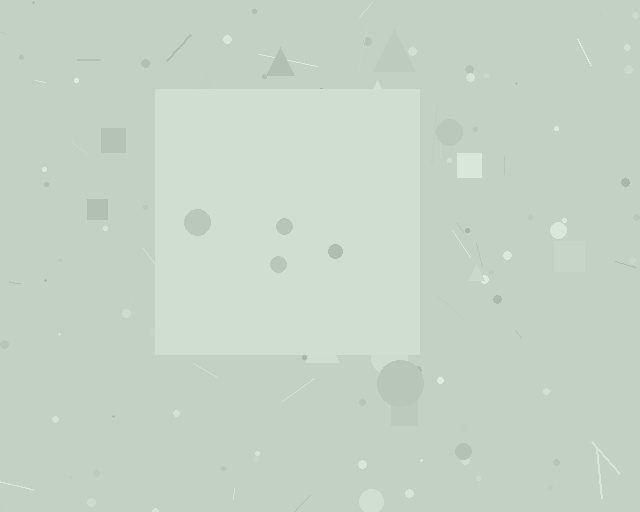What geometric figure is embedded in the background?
A square is embedded in the background.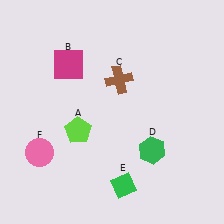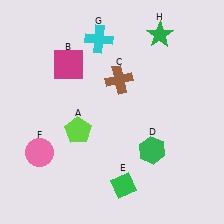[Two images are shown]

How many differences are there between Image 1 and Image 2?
There are 2 differences between the two images.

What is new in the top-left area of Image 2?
A cyan cross (G) was added in the top-left area of Image 2.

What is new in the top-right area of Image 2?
A green star (H) was added in the top-right area of Image 2.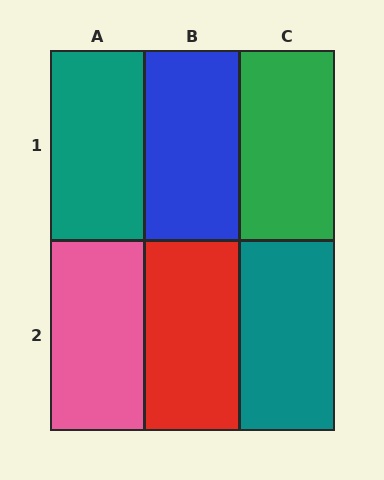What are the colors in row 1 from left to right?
Teal, blue, green.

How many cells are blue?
1 cell is blue.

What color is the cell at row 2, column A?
Pink.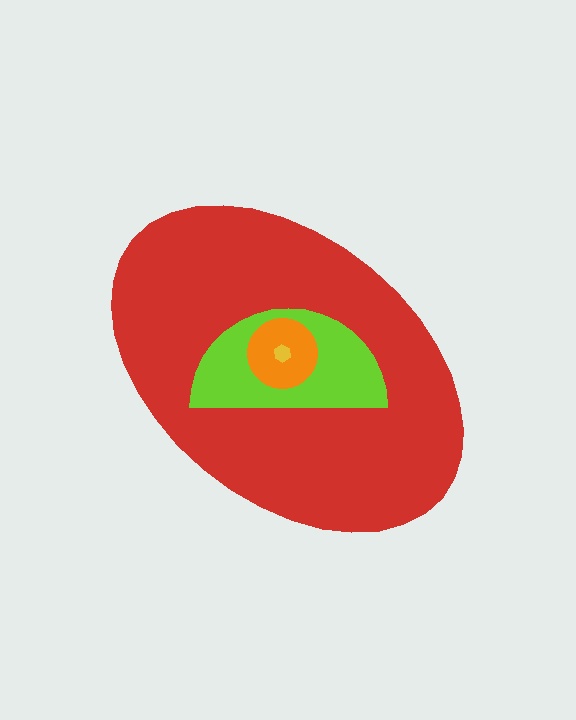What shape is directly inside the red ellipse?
The lime semicircle.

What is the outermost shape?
The red ellipse.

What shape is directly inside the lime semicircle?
The orange circle.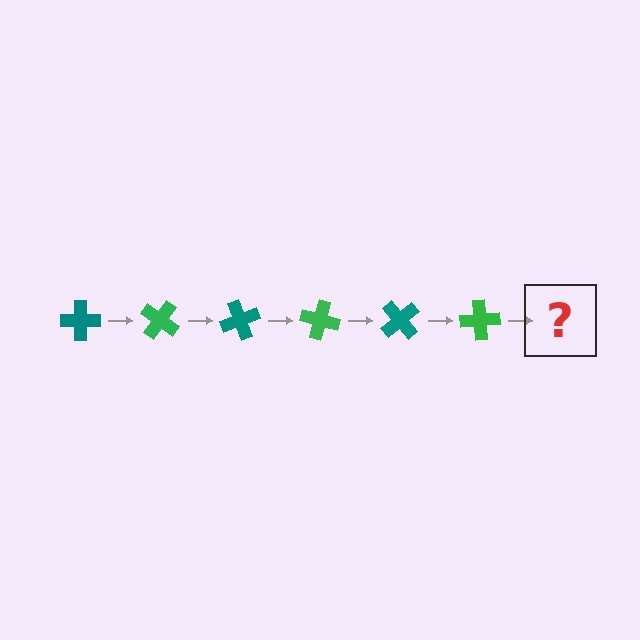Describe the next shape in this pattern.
It should be a teal cross, rotated 210 degrees from the start.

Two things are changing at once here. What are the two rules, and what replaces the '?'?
The two rules are that it rotates 35 degrees each step and the color cycles through teal and green. The '?' should be a teal cross, rotated 210 degrees from the start.